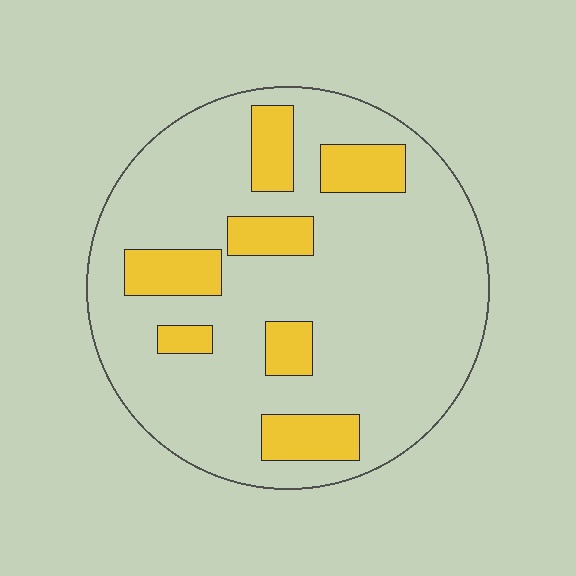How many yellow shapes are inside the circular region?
7.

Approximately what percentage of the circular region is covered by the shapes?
Approximately 20%.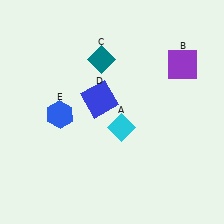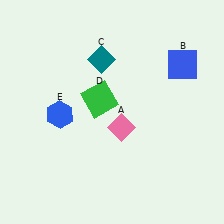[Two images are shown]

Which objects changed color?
A changed from cyan to pink. B changed from purple to blue. D changed from blue to green.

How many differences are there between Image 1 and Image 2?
There are 3 differences between the two images.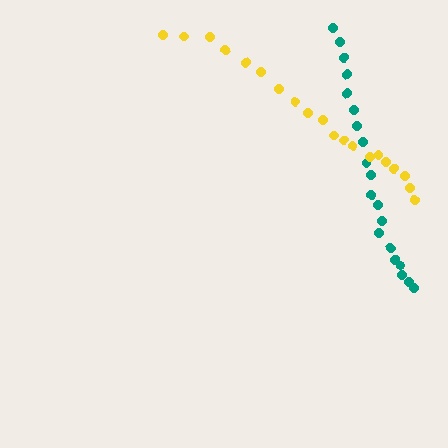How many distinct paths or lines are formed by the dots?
There are 2 distinct paths.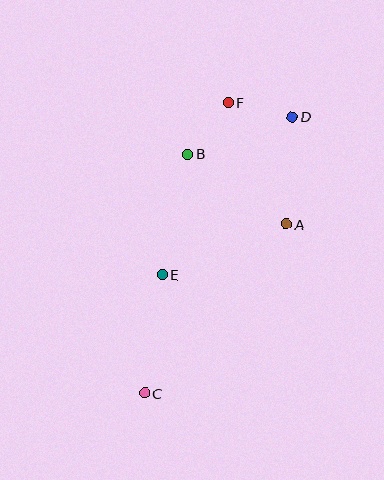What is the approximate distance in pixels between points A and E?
The distance between A and E is approximately 134 pixels.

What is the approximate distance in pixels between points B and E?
The distance between B and E is approximately 123 pixels.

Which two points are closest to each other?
Points D and F are closest to each other.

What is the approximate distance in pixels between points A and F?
The distance between A and F is approximately 135 pixels.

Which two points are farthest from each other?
Points C and D are farthest from each other.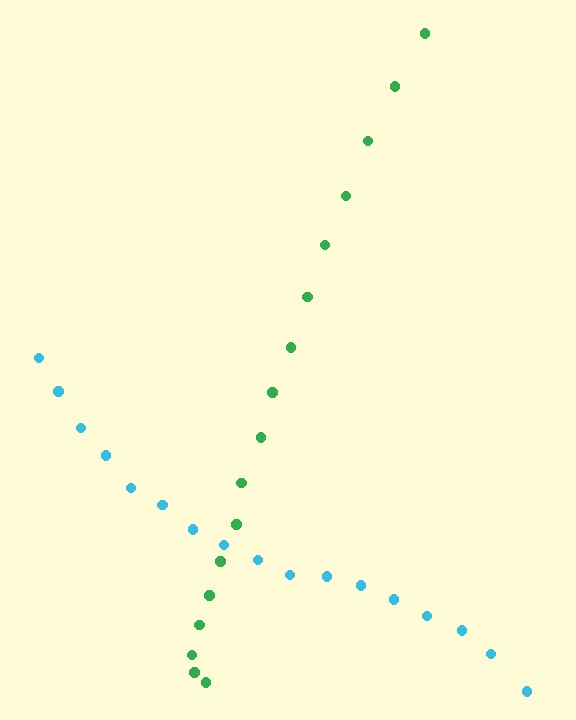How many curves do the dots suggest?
There are 2 distinct paths.